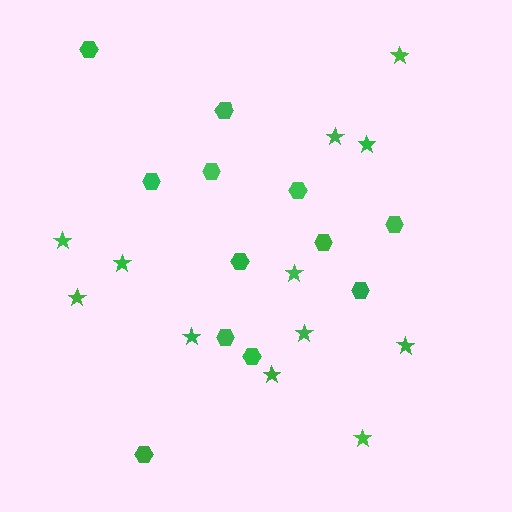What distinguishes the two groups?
There are 2 groups: one group of hexagons (12) and one group of stars (12).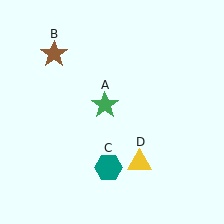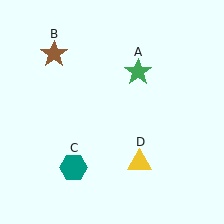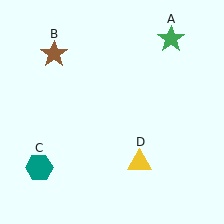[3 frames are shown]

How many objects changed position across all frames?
2 objects changed position: green star (object A), teal hexagon (object C).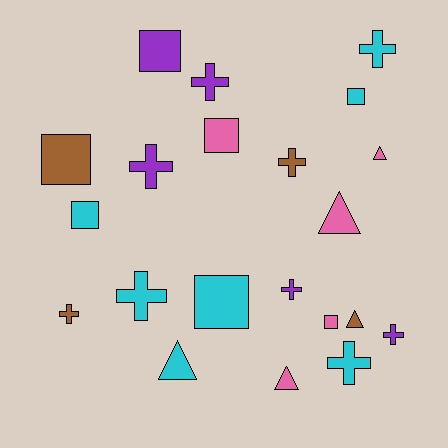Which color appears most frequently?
Cyan, with 7 objects.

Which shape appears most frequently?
Cross, with 9 objects.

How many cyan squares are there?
There are 3 cyan squares.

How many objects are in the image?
There are 21 objects.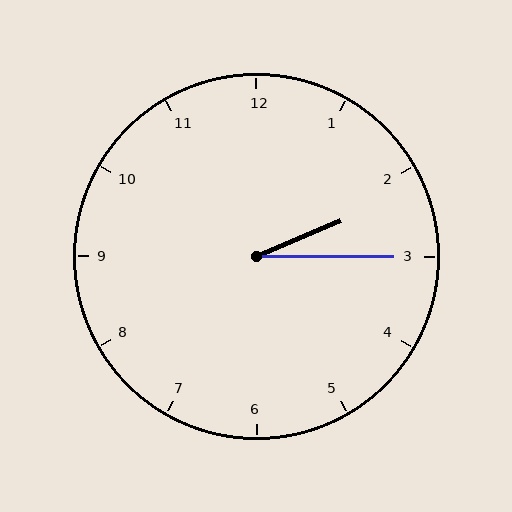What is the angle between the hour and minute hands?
Approximately 22 degrees.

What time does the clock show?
2:15.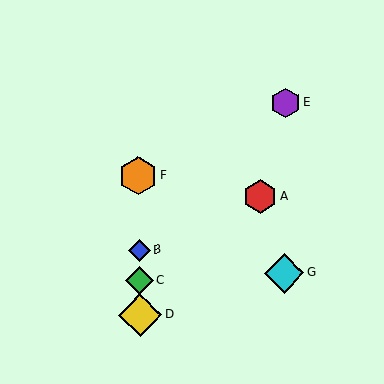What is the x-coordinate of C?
Object C is at x≈140.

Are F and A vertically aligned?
No, F is at x≈138 and A is at x≈260.